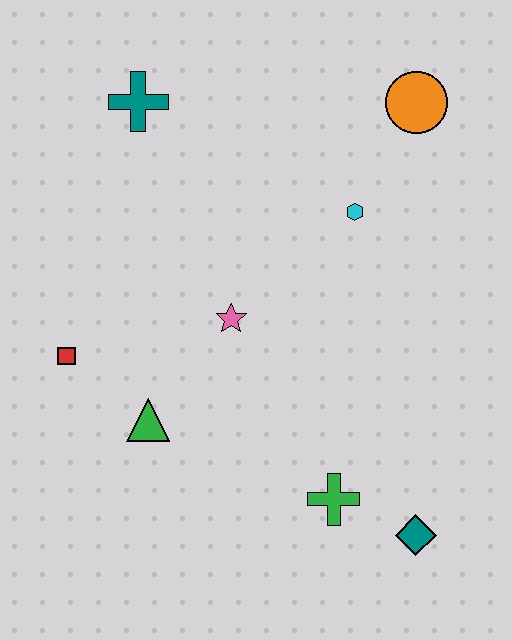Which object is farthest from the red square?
The orange circle is farthest from the red square.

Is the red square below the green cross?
No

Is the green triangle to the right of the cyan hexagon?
No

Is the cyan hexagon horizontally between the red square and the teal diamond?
Yes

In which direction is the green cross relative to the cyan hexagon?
The green cross is below the cyan hexagon.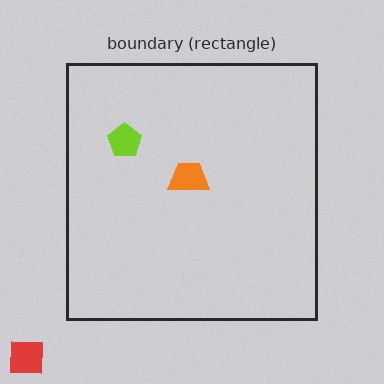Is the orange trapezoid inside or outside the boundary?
Inside.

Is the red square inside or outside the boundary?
Outside.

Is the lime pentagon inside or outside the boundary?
Inside.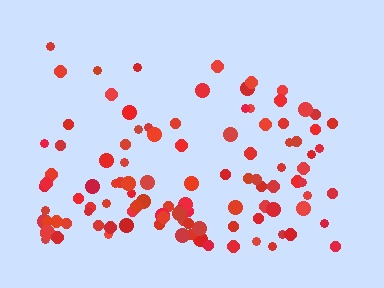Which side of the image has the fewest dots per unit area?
The top.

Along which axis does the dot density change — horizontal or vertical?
Vertical.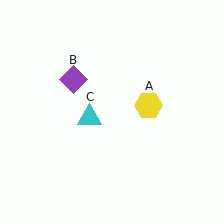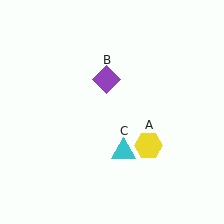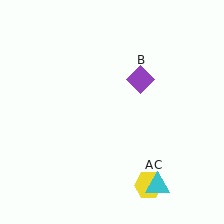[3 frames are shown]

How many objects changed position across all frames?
3 objects changed position: yellow hexagon (object A), purple diamond (object B), cyan triangle (object C).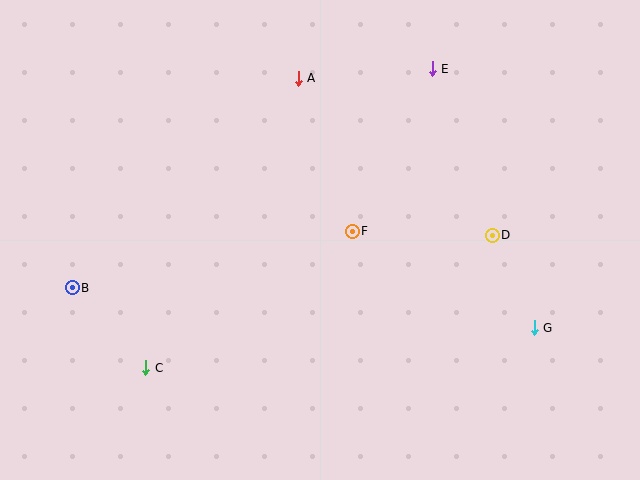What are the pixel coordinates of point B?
Point B is at (72, 288).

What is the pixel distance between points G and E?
The distance between G and E is 278 pixels.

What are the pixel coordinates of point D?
Point D is at (492, 235).